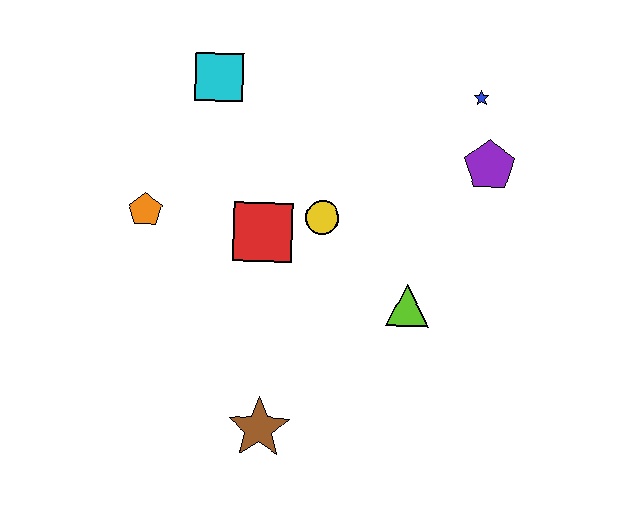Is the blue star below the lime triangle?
No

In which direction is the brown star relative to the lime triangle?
The brown star is to the left of the lime triangle.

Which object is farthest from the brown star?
The blue star is farthest from the brown star.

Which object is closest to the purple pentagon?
The blue star is closest to the purple pentagon.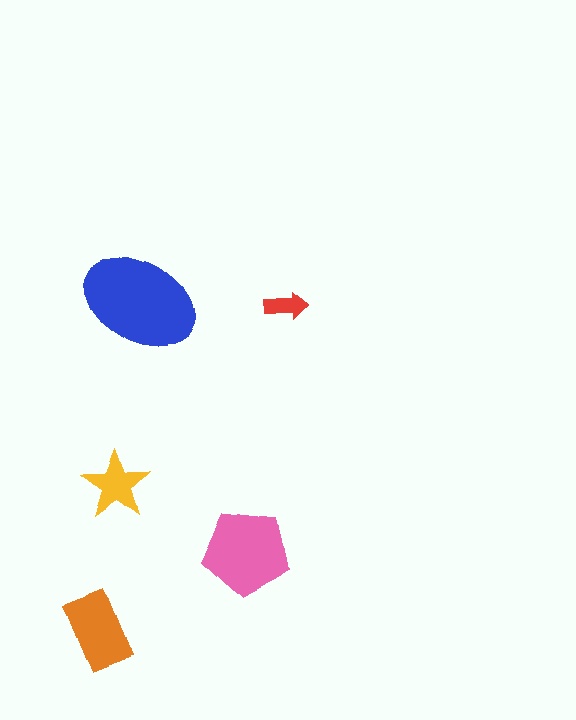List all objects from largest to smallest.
The blue ellipse, the pink pentagon, the orange rectangle, the yellow star, the red arrow.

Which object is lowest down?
The orange rectangle is bottommost.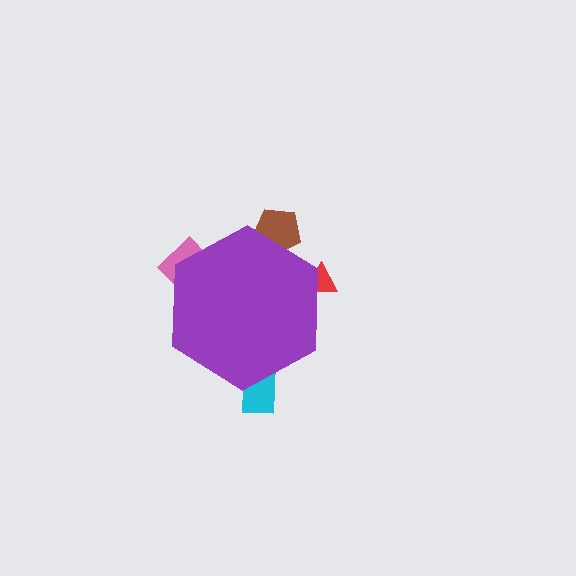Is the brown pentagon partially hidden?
Yes, the brown pentagon is partially hidden behind the purple hexagon.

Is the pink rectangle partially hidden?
Yes, the pink rectangle is partially hidden behind the purple hexagon.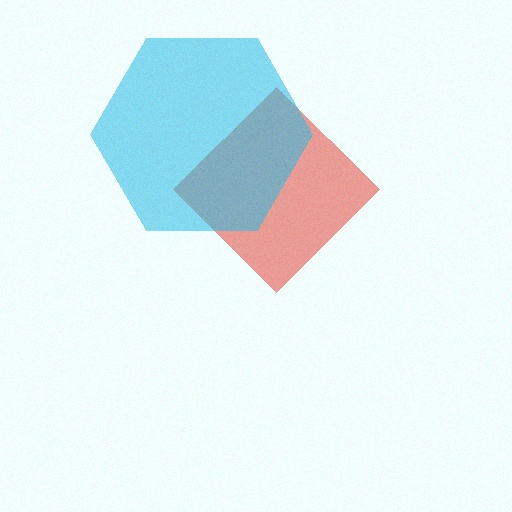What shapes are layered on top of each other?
The layered shapes are: a red diamond, a cyan hexagon.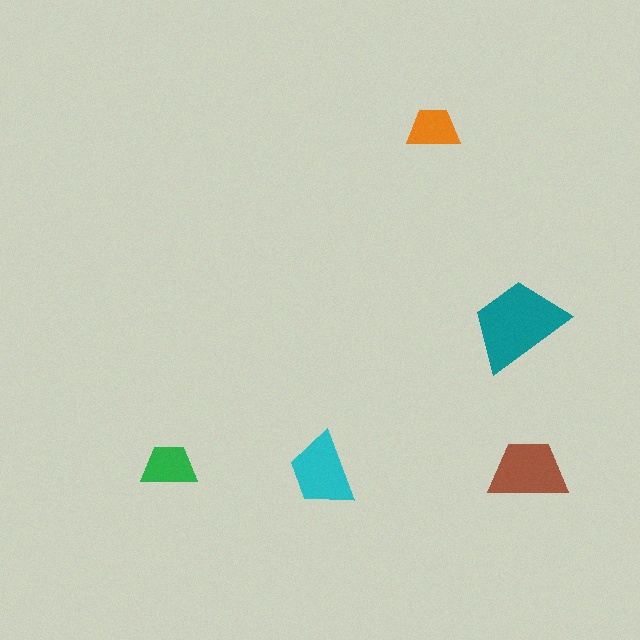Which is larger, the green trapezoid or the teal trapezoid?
The teal one.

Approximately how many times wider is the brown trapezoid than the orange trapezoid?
About 1.5 times wider.